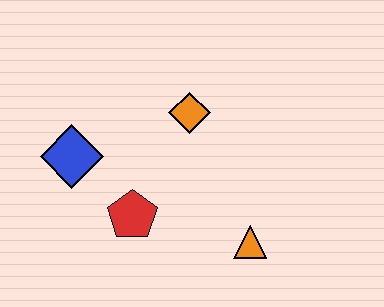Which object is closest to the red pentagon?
The blue diamond is closest to the red pentagon.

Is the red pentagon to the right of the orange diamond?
No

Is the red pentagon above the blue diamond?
No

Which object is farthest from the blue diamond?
The orange triangle is farthest from the blue diamond.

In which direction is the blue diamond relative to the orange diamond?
The blue diamond is to the left of the orange diamond.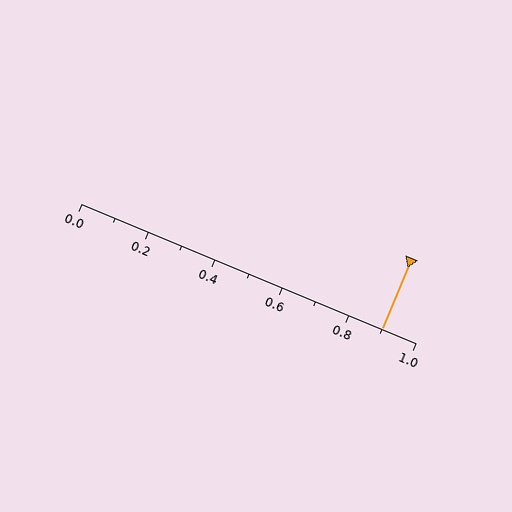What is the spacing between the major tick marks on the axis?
The major ticks are spaced 0.2 apart.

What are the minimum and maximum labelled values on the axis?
The axis runs from 0.0 to 1.0.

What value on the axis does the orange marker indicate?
The marker indicates approximately 0.9.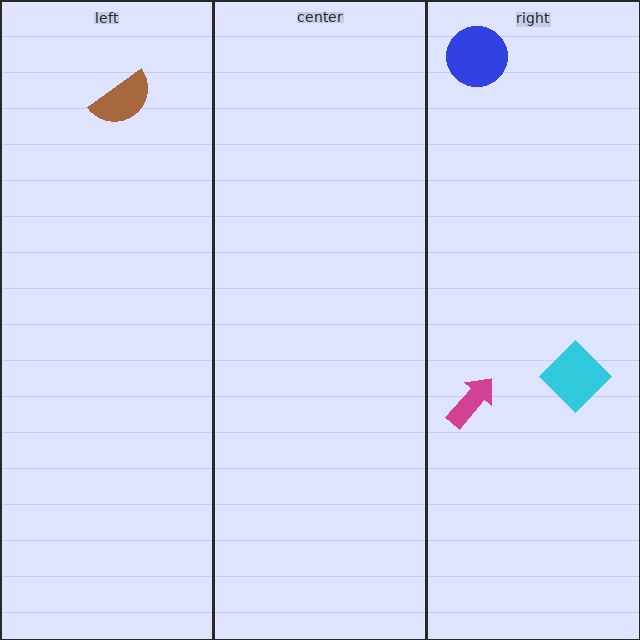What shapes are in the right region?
The blue circle, the magenta arrow, the cyan diamond.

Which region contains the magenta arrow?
The right region.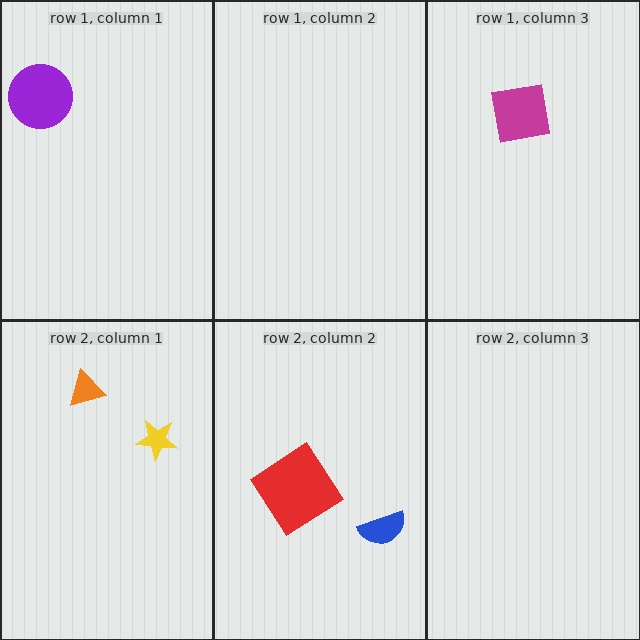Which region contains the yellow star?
The row 2, column 1 region.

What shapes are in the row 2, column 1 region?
The orange triangle, the yellow star.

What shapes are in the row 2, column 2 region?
The red diamond, the blue semicircle.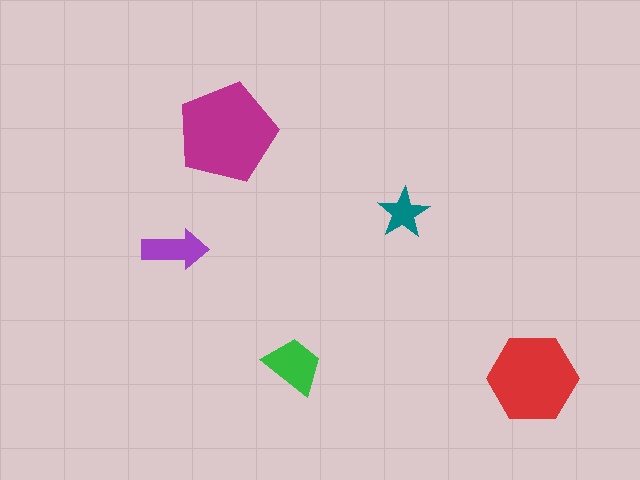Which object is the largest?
The magenta pentagon.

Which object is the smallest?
The teal star.